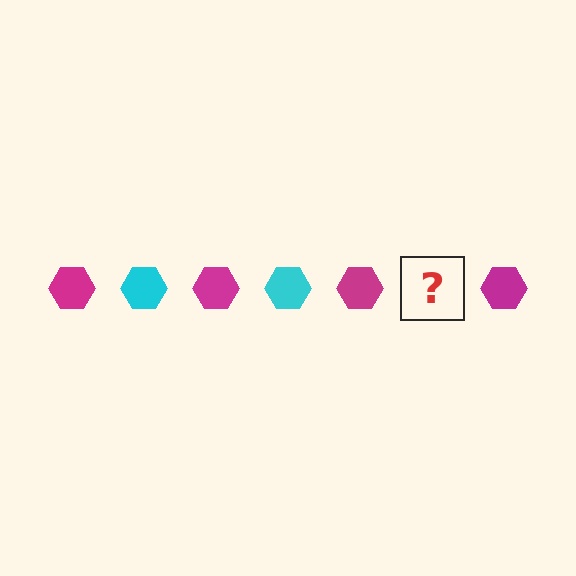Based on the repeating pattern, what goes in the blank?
The blank should be a cyan hexagon.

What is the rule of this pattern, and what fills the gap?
The rule is that the pattern cycles through magenta, cyan hexagons. The gap should be filled with a cyan hexagon.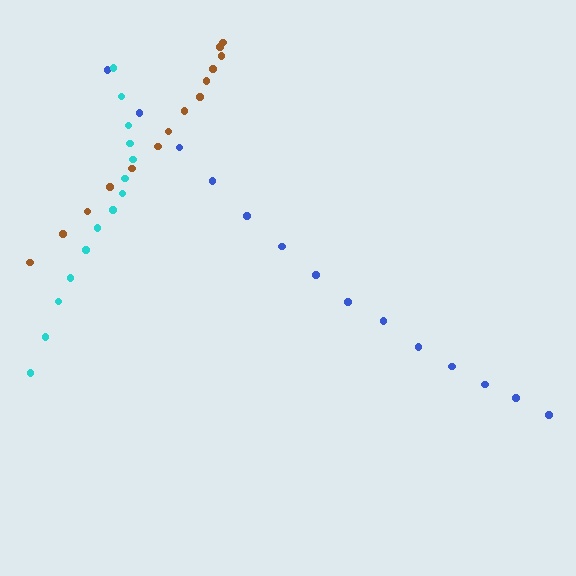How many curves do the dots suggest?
There are 3 distinct paths.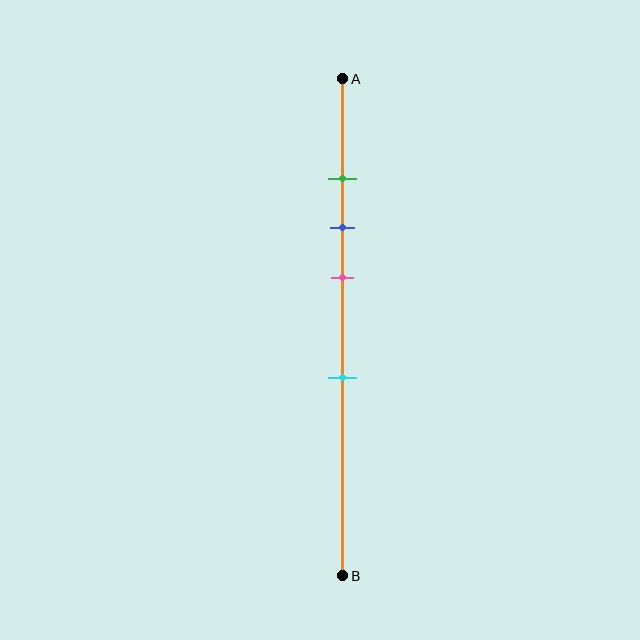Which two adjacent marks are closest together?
The green and blue marks are the closest adjacent pair.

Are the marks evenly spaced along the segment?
No, the marks are not evenly spaced.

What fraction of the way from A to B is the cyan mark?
The cyan mark is approximately 60% (0.6) of the way from A to B.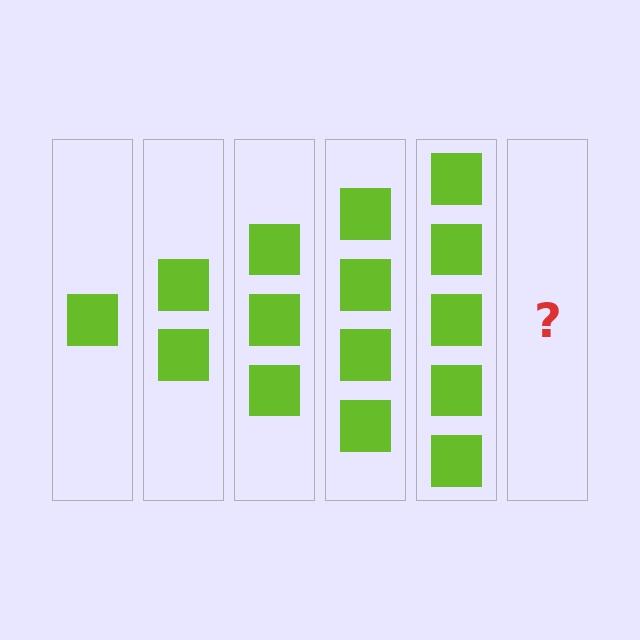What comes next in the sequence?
The next element should be 6 squares.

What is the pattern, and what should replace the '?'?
The pattern is that each step adds one more square. The '?' should be 6 squares.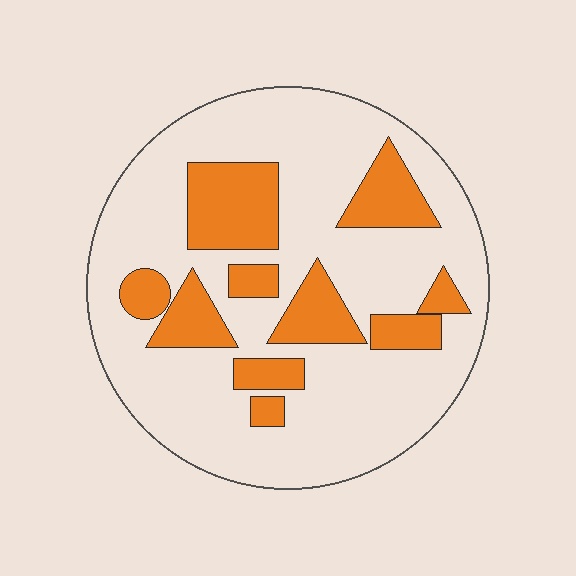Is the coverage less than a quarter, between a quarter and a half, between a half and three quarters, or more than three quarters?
Between a quarter and a half.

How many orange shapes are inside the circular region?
10.